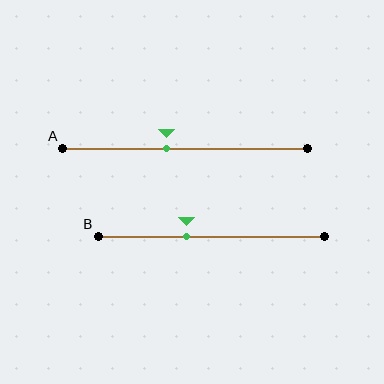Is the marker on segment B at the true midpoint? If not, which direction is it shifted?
No, the marker on segment B is shifted to the left by about 11% of the segment length.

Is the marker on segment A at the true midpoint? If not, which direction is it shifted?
No, the marker on segment A is shifted to the left by about 8% of the segment length.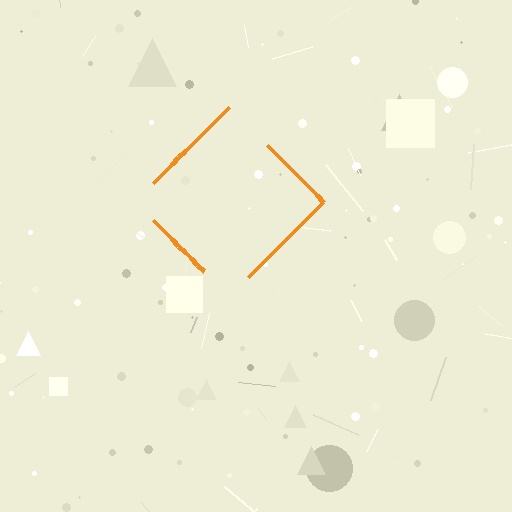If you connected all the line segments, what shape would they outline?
They would outline a diamond.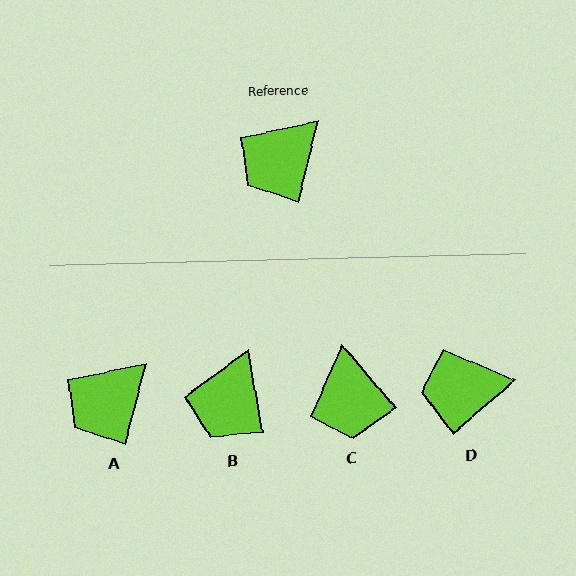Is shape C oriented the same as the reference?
No, it is off by about 55 degrees.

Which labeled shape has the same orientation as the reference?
A.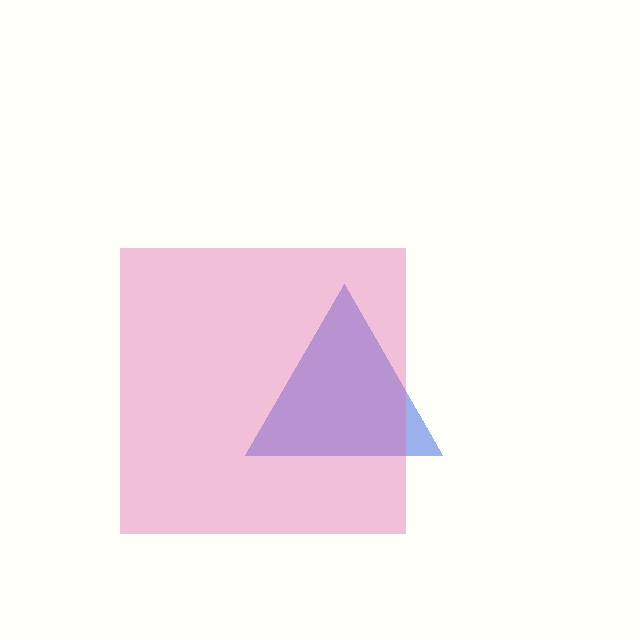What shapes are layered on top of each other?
The layered shapes are: a blue triangle, a pink square.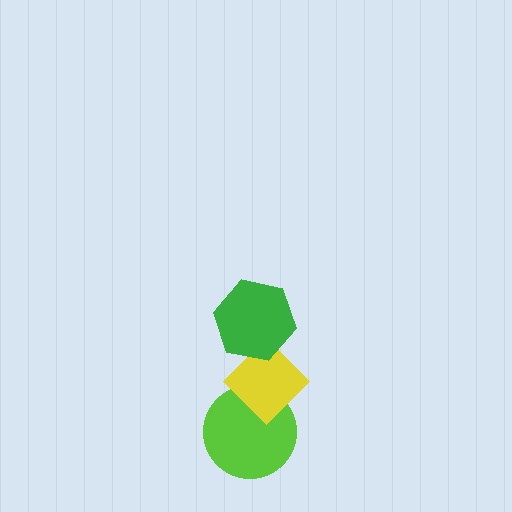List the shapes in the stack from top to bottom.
From top to bottom: the green hexagon, the yellow diamond, the lime circle.